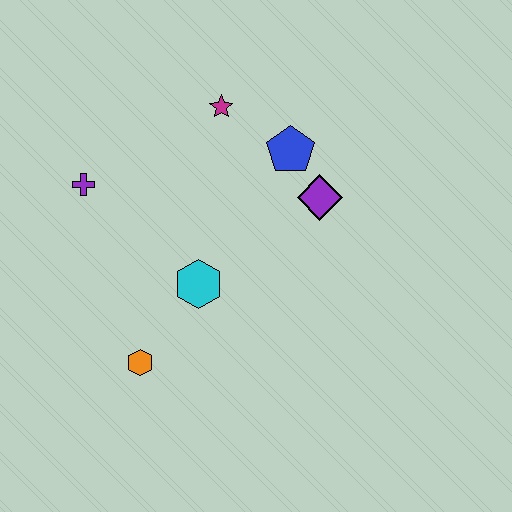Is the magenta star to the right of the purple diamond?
No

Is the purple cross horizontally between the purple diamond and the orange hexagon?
No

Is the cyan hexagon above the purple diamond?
No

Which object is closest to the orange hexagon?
The cyan hexagon is closest to the orange hexagon.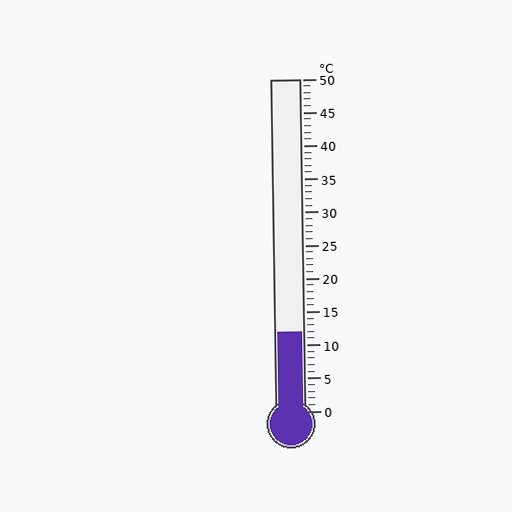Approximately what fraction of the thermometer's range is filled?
The thermometer is filled to approximately 25% of its range.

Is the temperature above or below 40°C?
The temperature is below 40°C.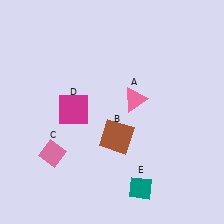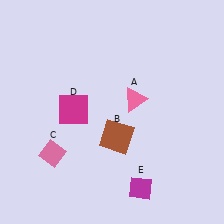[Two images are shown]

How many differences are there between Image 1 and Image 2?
There is 1 difference between the two images.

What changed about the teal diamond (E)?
In Image 1, E is teal. In Image 2, it changed to magenta.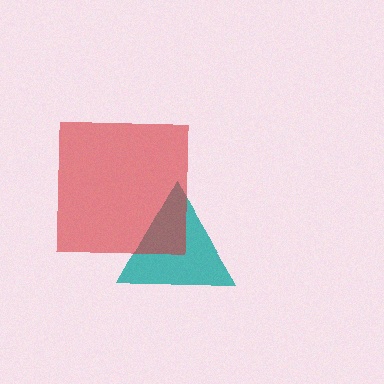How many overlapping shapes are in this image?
There are 2 overlapping shapes in the image.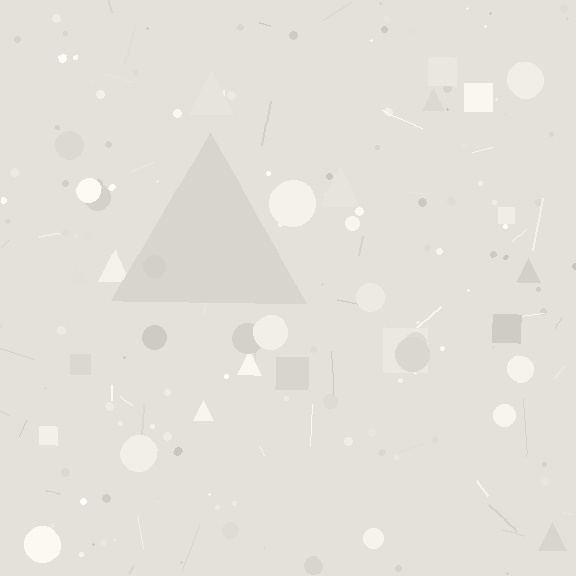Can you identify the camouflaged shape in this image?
The camouflaged shape is a triangle.